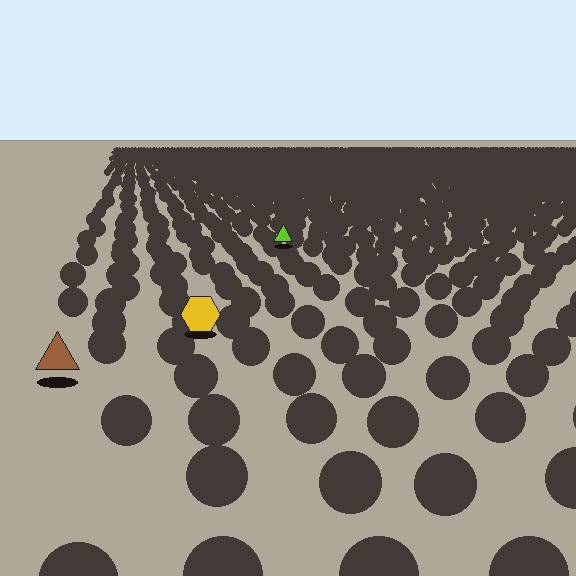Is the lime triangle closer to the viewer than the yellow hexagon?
No. The yellow hexagon is closer — you can tell from the texture gradient: the ground texture is coarser near it.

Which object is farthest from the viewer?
The lime triangle is farthest from the viewer. It appears smaller and the ground texture around it is denser.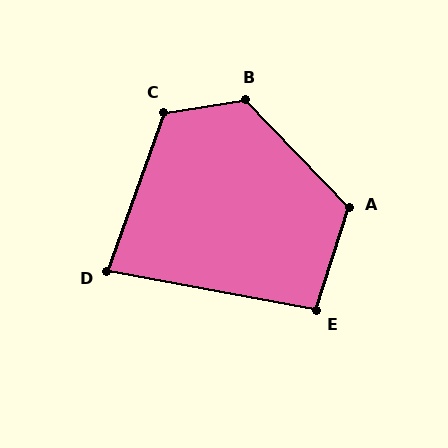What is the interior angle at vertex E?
Approximately 97 degrees (obtuse).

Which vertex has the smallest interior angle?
D, at approximately 81 degrees.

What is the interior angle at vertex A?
Approximately 118 degrees (obtuse).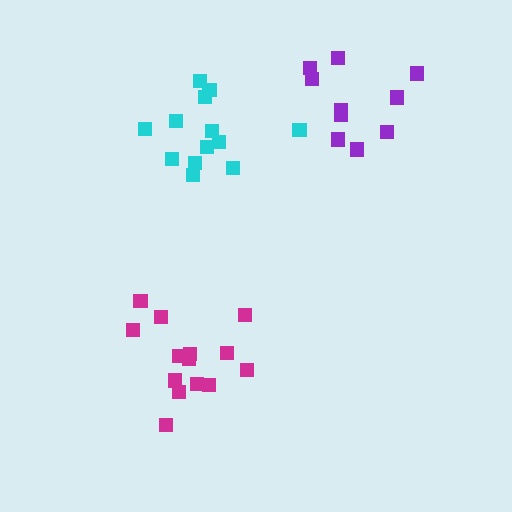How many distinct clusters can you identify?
There are 3 distinct clusters.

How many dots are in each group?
Group 1: 14 dots, Group 2: 10 dots, Group 3: 13 dots (37 total).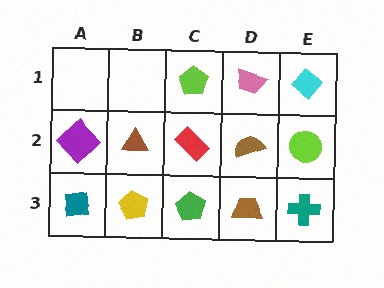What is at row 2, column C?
A red rectangle.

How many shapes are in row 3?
5 shapes.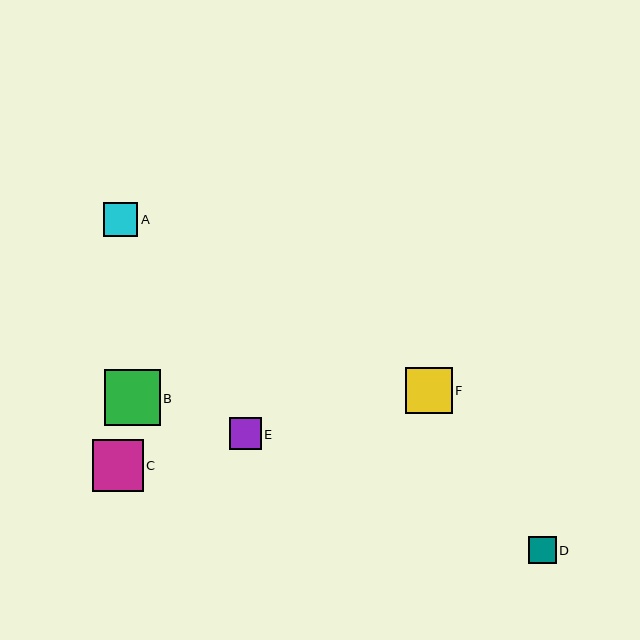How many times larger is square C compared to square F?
Square C is approximately 1.1 times the size of square F.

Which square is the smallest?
Square D is the smallest with a size of approximately 27 pixels.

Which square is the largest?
Square B is the largest with a size of approximately 56 pixels.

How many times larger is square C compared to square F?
Square C is approximately 1.1 times the size of square F.